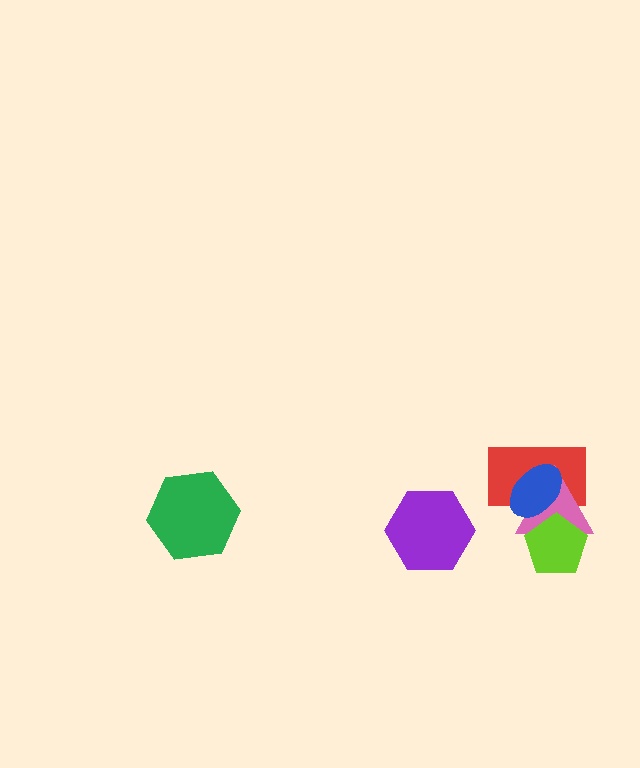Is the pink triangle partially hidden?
Yes, it is partially covered by another shape.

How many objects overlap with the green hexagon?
0 objects overlap with the green hexagon.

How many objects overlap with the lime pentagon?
2 objects overlap with the lime pentagon.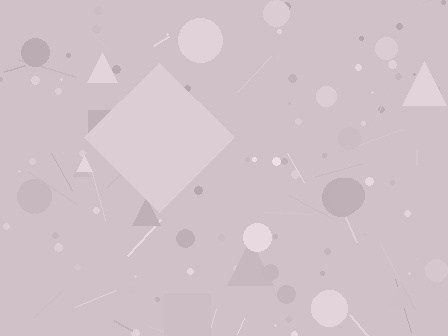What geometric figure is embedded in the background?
A diamond is embedded in the background.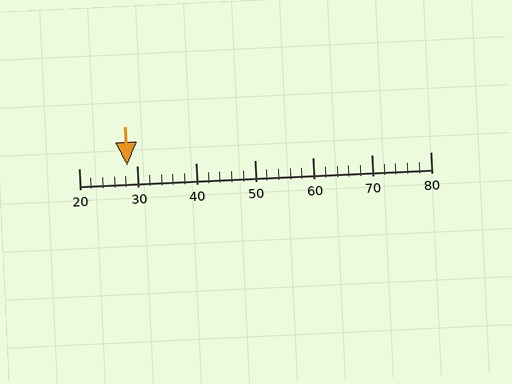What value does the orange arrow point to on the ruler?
The orange arrow points to approximately 28.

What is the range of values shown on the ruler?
The ruler shows values from 20 to 80.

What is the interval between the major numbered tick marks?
The major tick marks are spaced 10 units apart.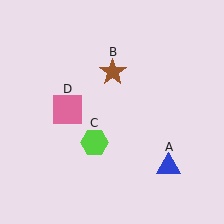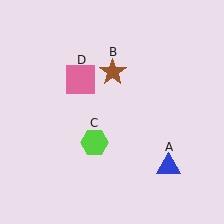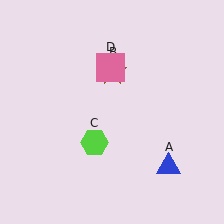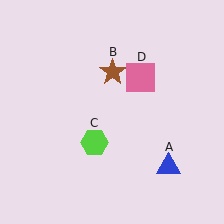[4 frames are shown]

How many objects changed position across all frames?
1 object changed position: pink square (object D).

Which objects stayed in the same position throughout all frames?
Blue triangle (object A) and brown star (object B) and lime hexagon (object C) remained stationary.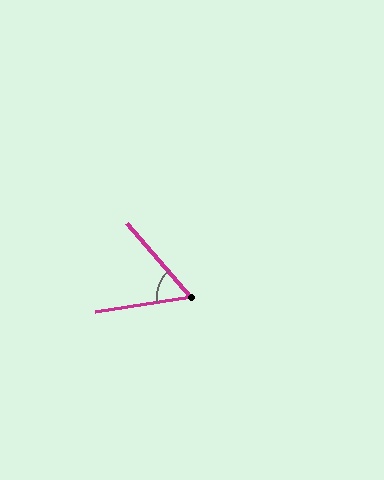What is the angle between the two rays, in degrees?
Approximately 58 degrees.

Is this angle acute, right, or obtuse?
It is acute.